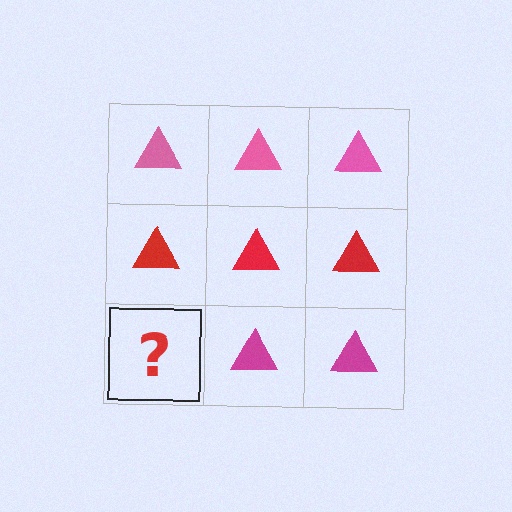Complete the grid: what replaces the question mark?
The question mark should be replaced with a magenta triangle.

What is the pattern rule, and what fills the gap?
The rule is that each row has a consistent color. The gap should be filled with a magenta triangle.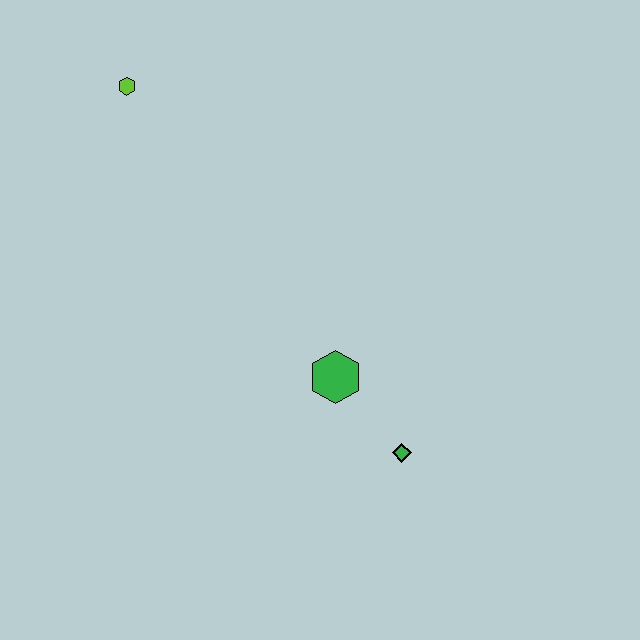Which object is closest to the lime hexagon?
The green hexagon is closest to the lime hexagon.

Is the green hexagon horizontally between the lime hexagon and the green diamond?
Yes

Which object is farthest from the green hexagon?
The lime hexagon is farthest from the green hexagon.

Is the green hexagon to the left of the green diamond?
Yes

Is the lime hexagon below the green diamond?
No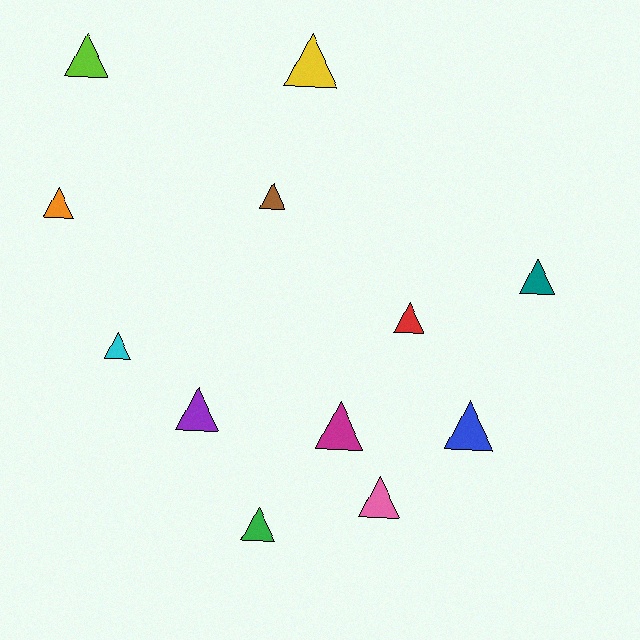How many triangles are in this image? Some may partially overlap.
There are 12 triangles.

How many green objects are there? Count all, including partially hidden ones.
There is 1 green object.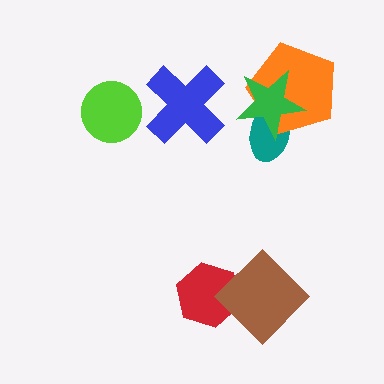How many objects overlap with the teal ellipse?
2 objects overlap with the teal ellipse.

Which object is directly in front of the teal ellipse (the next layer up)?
The orange pentagon is directly in front of the teal ellipse.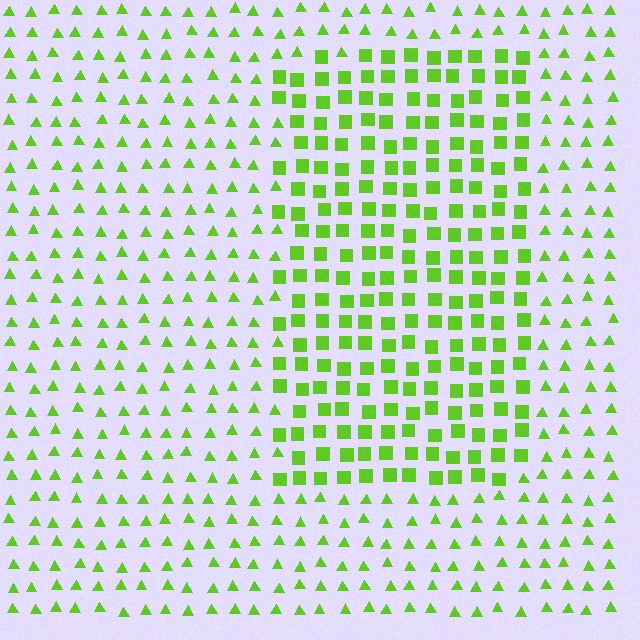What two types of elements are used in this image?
The image uses squares inside the rectangle region and triangles outside it.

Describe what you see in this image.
The image is filled with small lime elements arranged in a uniform grid. A rectangle-shaped region contains squares, while the surrounding area contains triangles. The boundary is defined purely by the change in element shape.